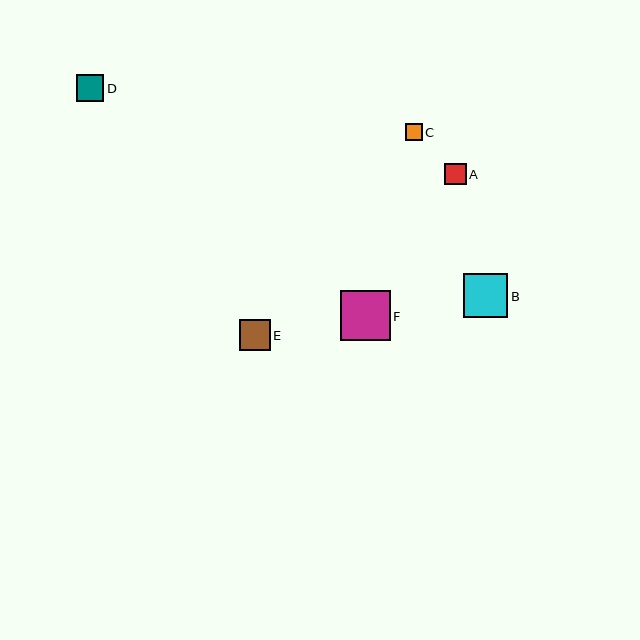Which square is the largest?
Square F is the largest with a size of approximately 50 pixels.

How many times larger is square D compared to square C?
Square D is approximately 1.6 times the size of square C.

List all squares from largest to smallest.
From largest to smallest: F, B, E, D, A, C.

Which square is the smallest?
Square C is the smallest with a size of approximately 17 pixels.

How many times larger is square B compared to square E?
Square B is approximately 1.5 times the size of square E.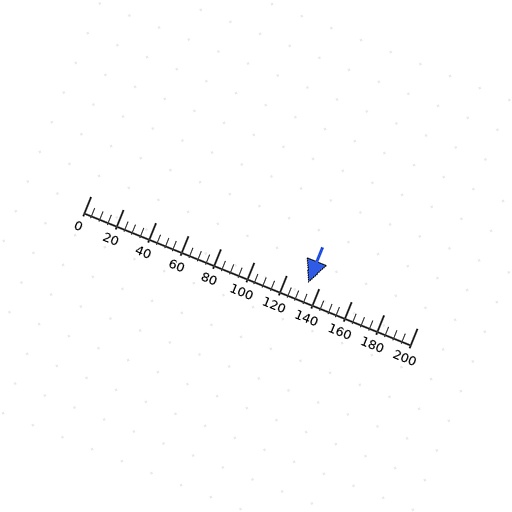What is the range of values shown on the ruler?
The ruler shows values from 0 to 200.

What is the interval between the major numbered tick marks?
The major tick marks are spaced 20 units apart.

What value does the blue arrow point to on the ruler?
The blue arrow points to approximately 133.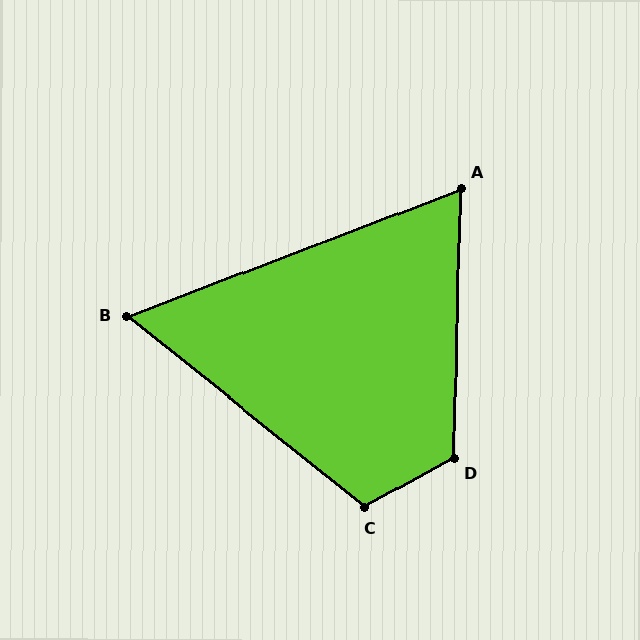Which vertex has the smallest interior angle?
B, at approximately 60 degrees.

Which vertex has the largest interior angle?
D, at approximately 120 degrees.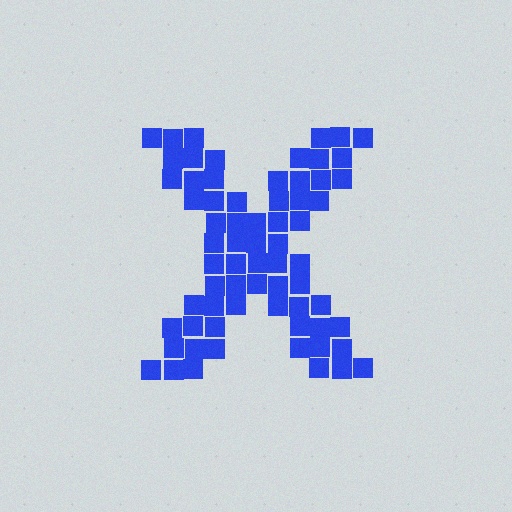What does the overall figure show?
The overall figure shows the letter X.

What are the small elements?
The small elements are squares.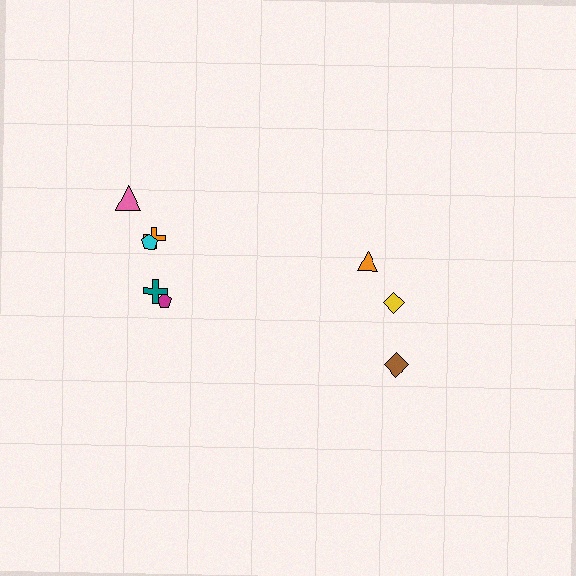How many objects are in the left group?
There are 5 objects.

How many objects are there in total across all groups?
There are 8 objects.